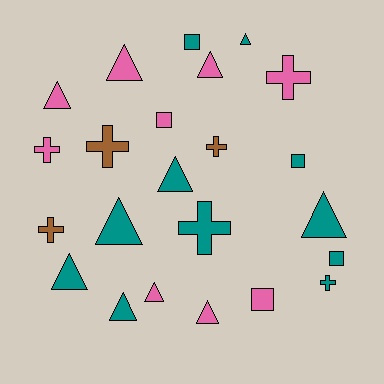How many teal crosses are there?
There are 2 teal crosses.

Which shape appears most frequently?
Triangle, with 11 objects.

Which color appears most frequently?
Teal, with 11 objects.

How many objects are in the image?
There are 23 objects.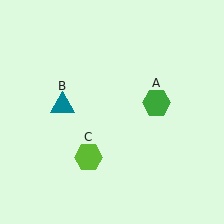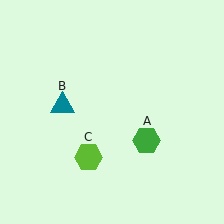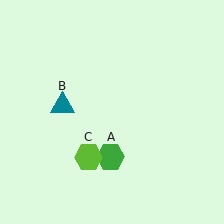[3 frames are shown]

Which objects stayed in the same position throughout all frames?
Teal triangle (object B) and lime hexagon (object C) remained stationary.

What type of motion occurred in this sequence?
The green hexagon (object A) rotated clockwise around the center of the scene.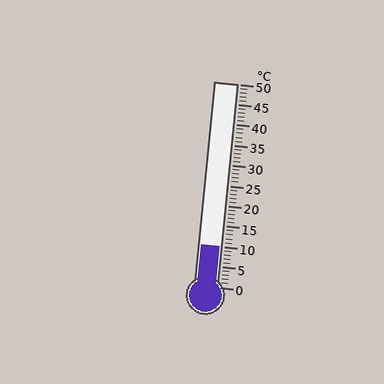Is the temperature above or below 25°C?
The temperature is below 25°C.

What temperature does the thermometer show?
The thermometer shows approximately 10°C.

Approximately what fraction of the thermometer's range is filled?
The thermometer is filled to approximately 20% of its range.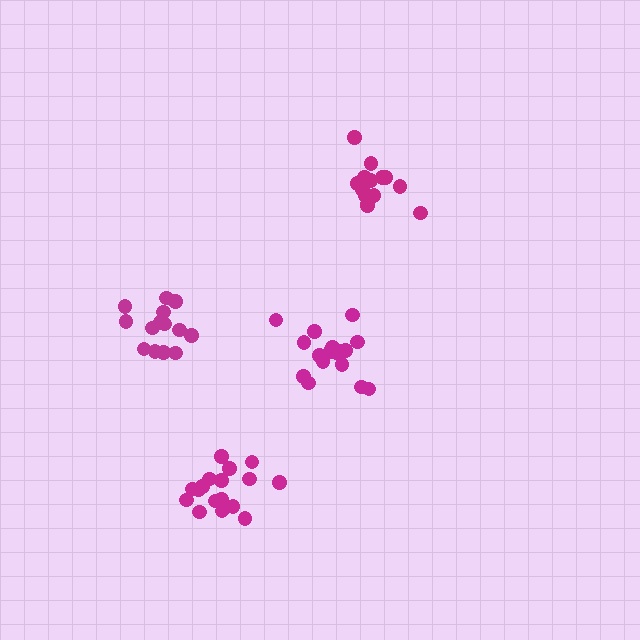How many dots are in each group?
Group 1: 16 dots, Group 2: 17 dots, Group 3: 18 dots, Group 4: 14 dots (65 total).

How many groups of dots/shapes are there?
There are 4 groups.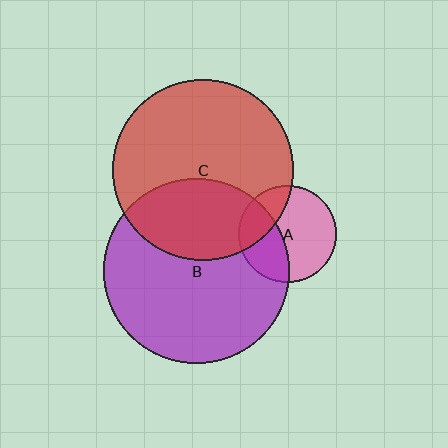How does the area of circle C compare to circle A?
Approximately 3.4 times.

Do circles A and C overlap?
Yes.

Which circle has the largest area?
Circle B (purple).